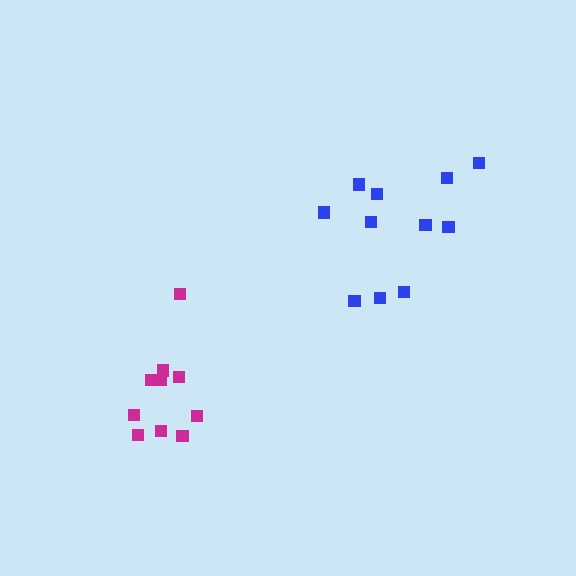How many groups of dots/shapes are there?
There are 2 groups.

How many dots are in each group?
Group 1: 11 dots, Group 2: 10 dots (21 total).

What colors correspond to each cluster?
The clusters are colored: blue, magenta.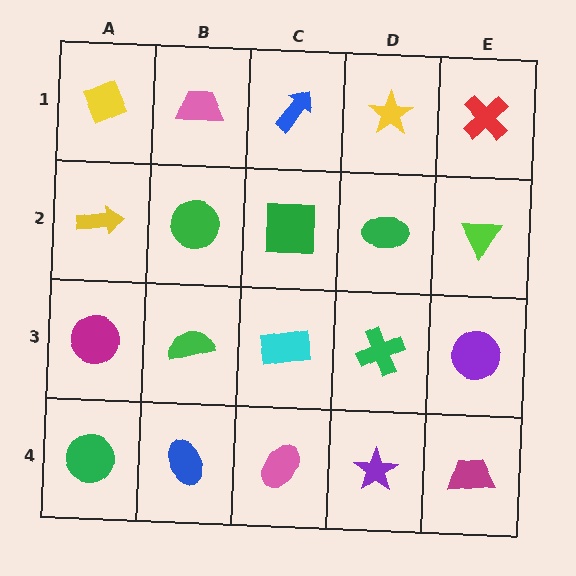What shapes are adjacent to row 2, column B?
A pink trapezoid (row 1, column B), a green semicircle (row 3, column B), a yellow arrow (row 2, column A), a green square (row 2, column C).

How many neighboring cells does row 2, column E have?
3.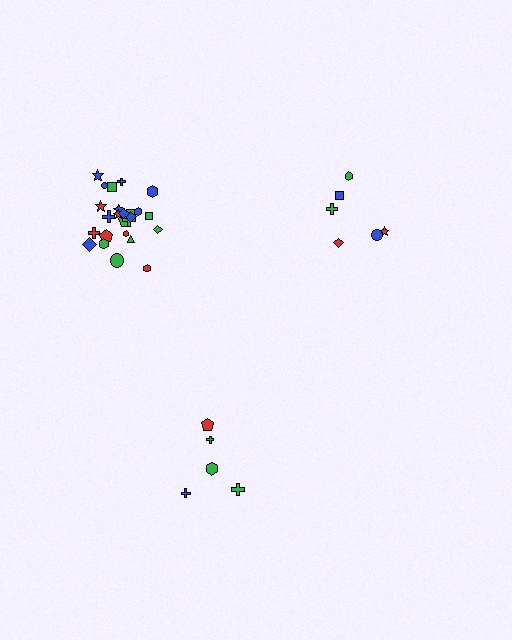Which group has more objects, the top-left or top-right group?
The top-left group.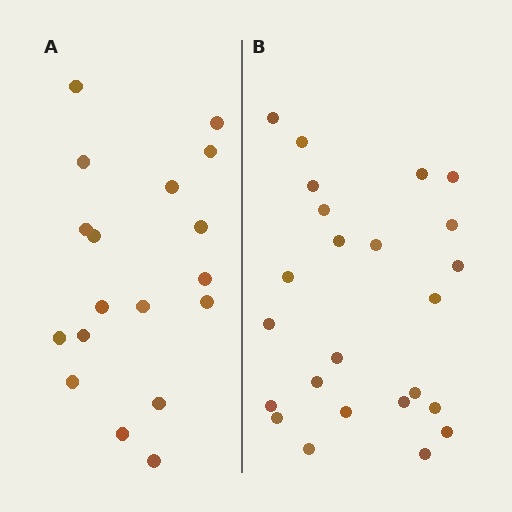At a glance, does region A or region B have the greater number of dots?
Region B (the right region) has more dots.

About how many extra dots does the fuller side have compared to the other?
Region B has about 6 more dots than region A.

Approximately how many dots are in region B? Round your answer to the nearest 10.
About 20 dots. (The exact count is 24, which rounds to 20.)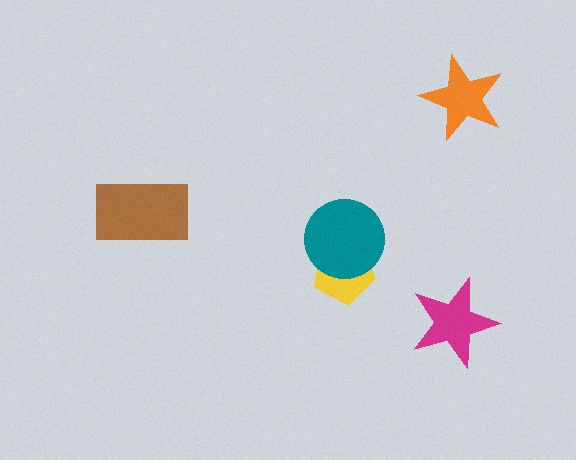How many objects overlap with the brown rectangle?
0 objects overlap with the brown rectangle.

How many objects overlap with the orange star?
0 objects overlap with the orange star.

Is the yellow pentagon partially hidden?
Yes, it is partially covered by another shape.